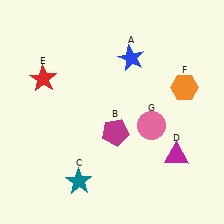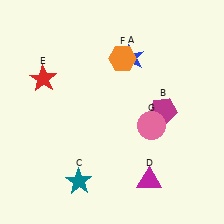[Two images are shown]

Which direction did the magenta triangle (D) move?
The magenta triangle (D) moved left.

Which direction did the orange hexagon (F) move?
The orange hexagon (F) moved left.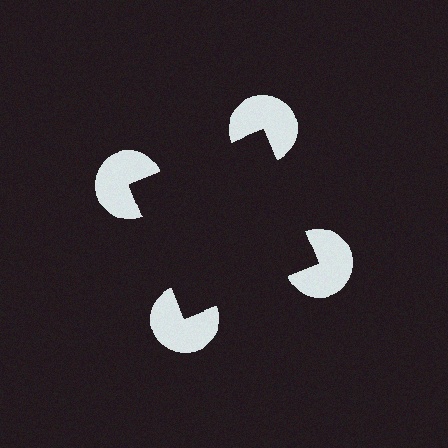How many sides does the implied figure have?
4 sides.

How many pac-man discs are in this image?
There are 4 — one at each vertex of the illusory square.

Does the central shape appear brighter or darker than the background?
It typically appears slightly darker than the background, even though no actual brightness change is drawn.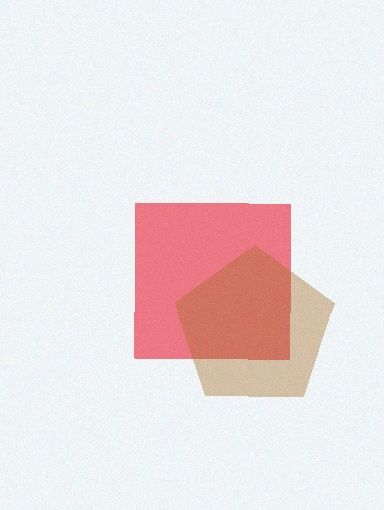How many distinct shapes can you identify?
There are 2 distinct shapes: a red square, a brown pentagon.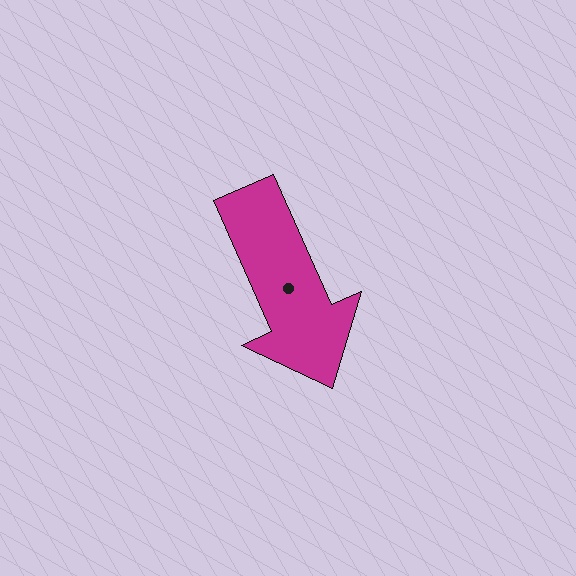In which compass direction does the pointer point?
Southeast.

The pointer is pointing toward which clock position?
Roughly 5 o'clock.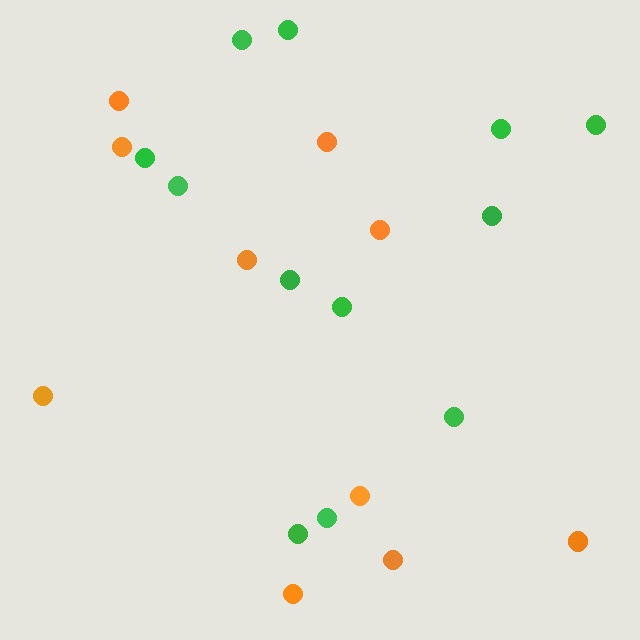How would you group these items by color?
There are 2 groups: one group of green circles (12) and one group of orange circles (10).